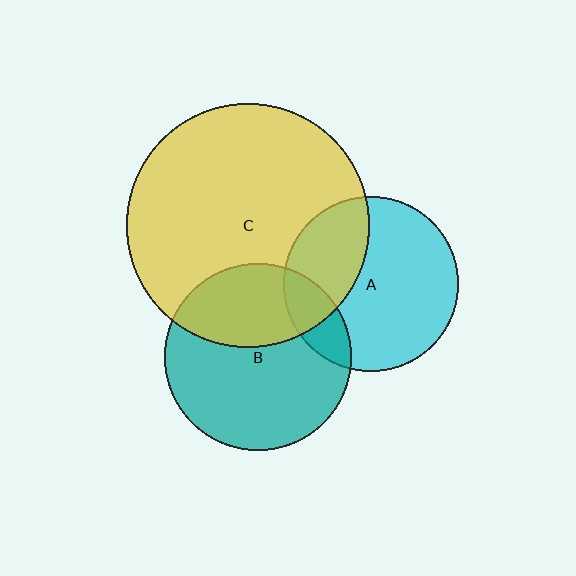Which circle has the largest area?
Circle C (yellow).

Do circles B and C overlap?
Yes.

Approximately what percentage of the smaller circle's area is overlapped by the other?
Approximately 35%.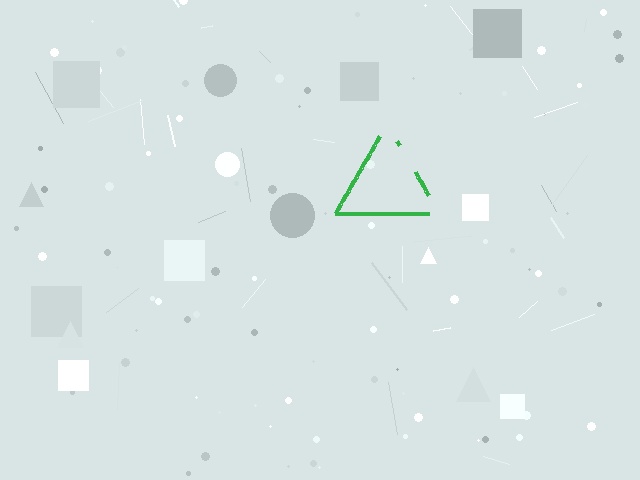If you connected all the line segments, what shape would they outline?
They would outline a triangle.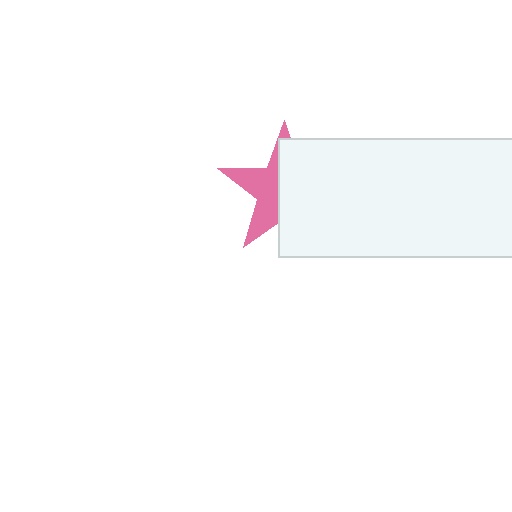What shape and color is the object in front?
The object in front is a white rectangle.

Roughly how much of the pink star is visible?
A small part of it is visible (roughly 41%).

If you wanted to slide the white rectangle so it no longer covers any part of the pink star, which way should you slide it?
Slide it right — that is the most direct way to separate the two shapes.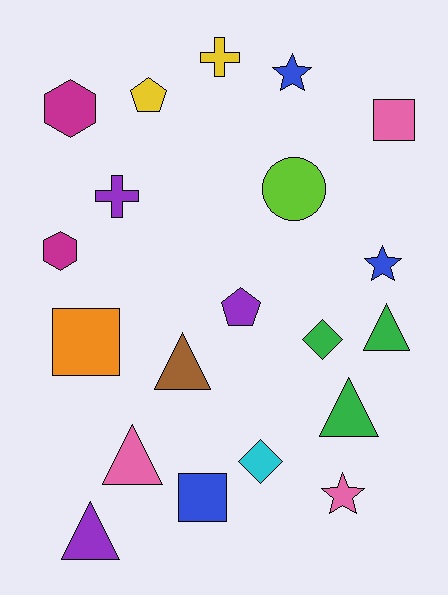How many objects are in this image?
There are 20 objects.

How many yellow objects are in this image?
There are 2 yellow objects.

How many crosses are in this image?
There are 2 crosses.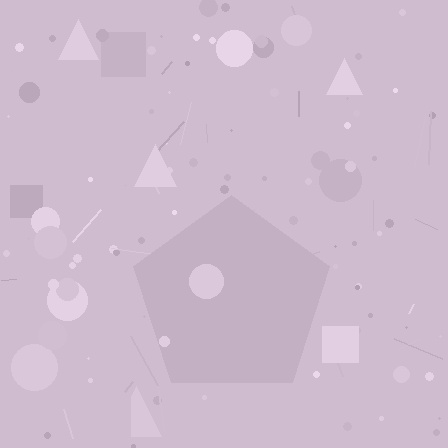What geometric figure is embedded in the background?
A pentagon is embedded in the background.